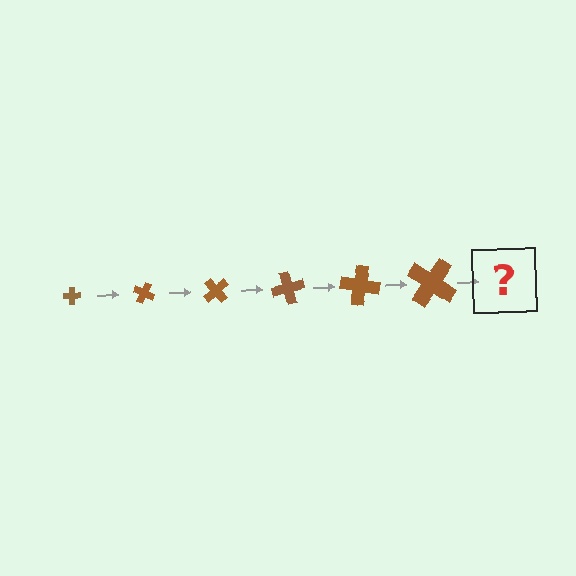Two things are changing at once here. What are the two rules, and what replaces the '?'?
The two rules are that the cross grows larger each step and it rotates 25 degrees each step. The '?' should be a cross, larger than the previous one and rotated 150 degrees from the start.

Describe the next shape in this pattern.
It should be a cross, larger than the previous one and rotated 150 degrees from the start.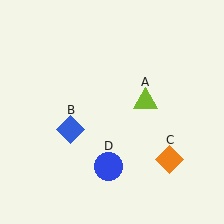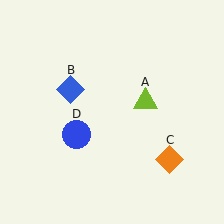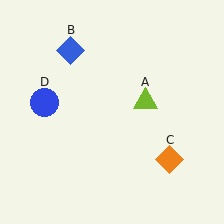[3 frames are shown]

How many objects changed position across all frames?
2 objects changed position: blue diamond (object B), blue circle (object D).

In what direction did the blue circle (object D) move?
The blue circle (object D) moved up and to the left.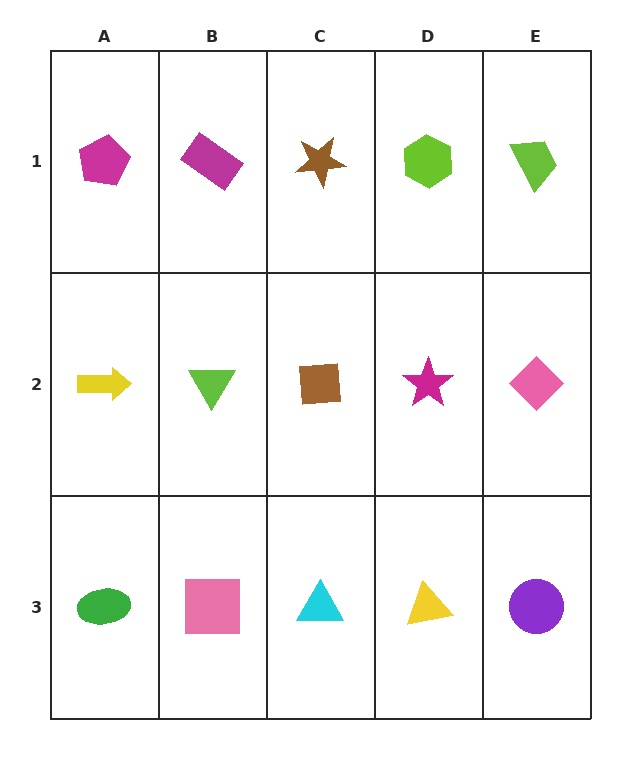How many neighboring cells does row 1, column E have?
2.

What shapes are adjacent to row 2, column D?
A lime hexagon (row 1, column D), a yellow triangle (row 3, column D), a brown square (row 2, column C), a pink diamond (row 2, column E).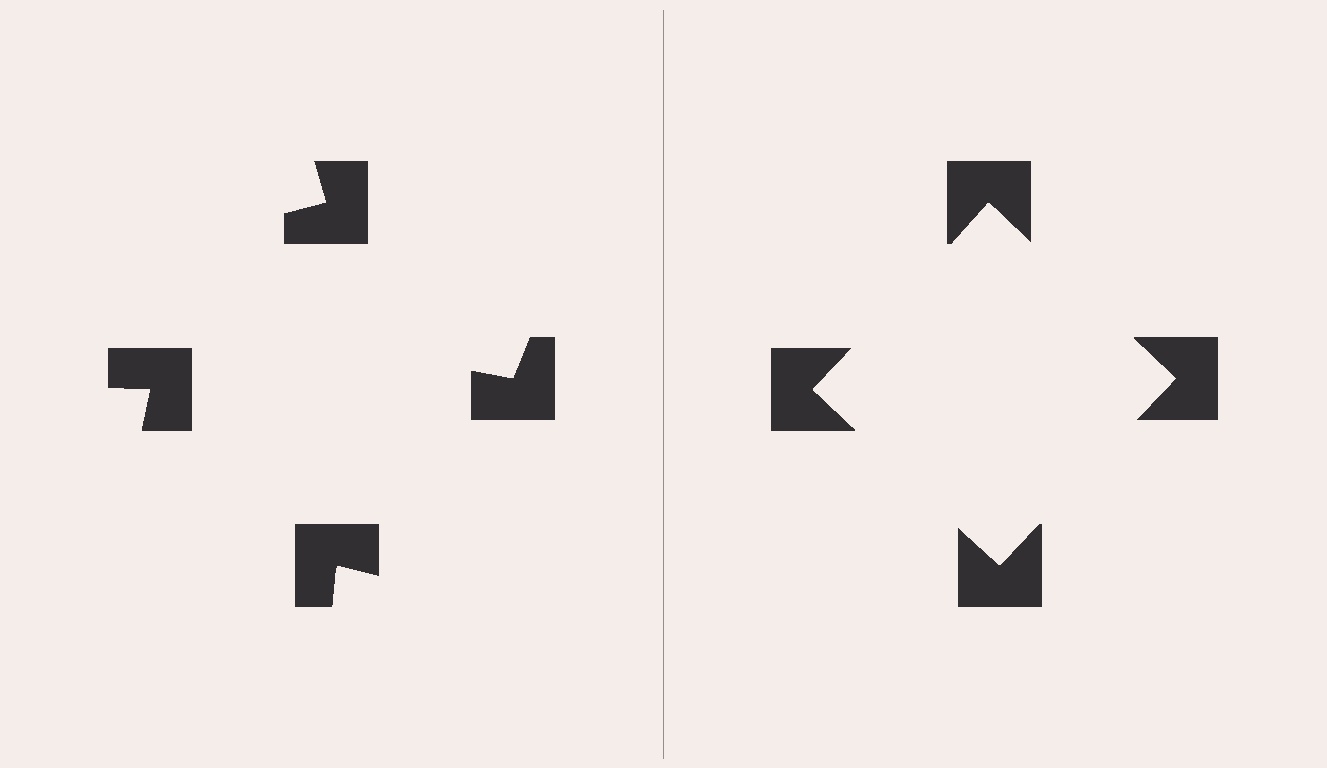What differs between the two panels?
The notched squares are positioned identically on both sides; only the wedge orientations differ. On the right they align to a square; on the left they are misaligned.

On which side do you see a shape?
An illusory square appears on the right side. On the left side the wedge cuts are rotated, so no coherent shape forms.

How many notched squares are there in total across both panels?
8 — 4 on each side.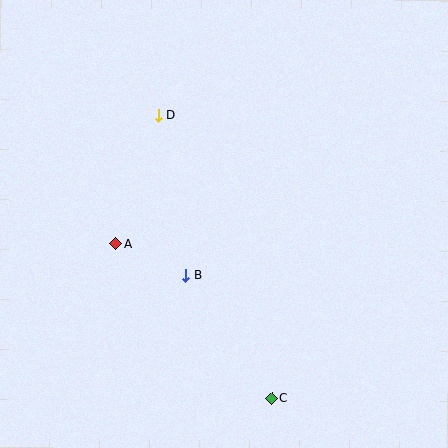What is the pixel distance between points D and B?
The distance between D and B is 163 pixels.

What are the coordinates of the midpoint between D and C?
The midpoint between D and C is at (215, 257).